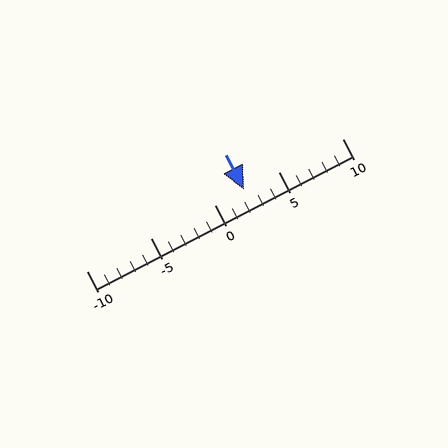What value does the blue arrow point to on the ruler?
The blue arrow points to approximately 2.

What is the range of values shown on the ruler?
The ruler shows values from -10 to 10.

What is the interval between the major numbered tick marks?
The major tick marks are spaced 5 units apart.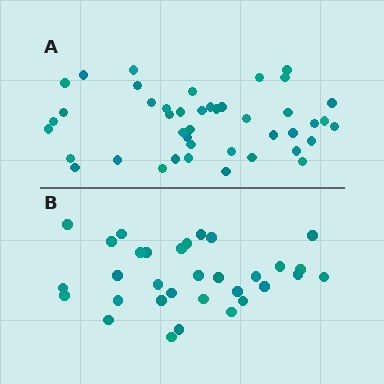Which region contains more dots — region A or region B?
Region A (the top region) has more dots.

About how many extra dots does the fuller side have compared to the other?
Region A has roughly 12 or so more dots than region B.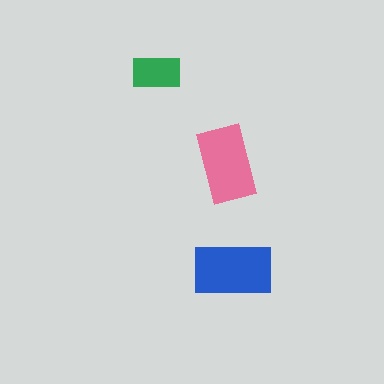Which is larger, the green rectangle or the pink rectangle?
The pink one.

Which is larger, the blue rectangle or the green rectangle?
The blue one.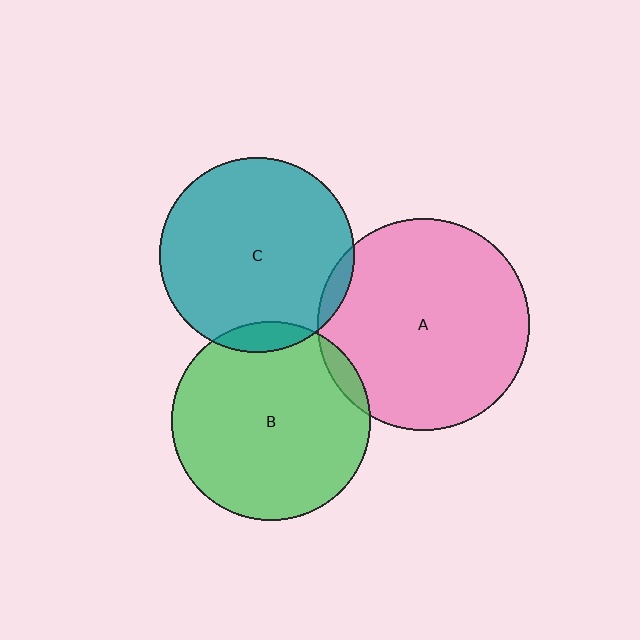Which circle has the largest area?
Circle A (pink).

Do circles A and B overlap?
Yes.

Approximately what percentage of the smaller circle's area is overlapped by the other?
Approximately 5%.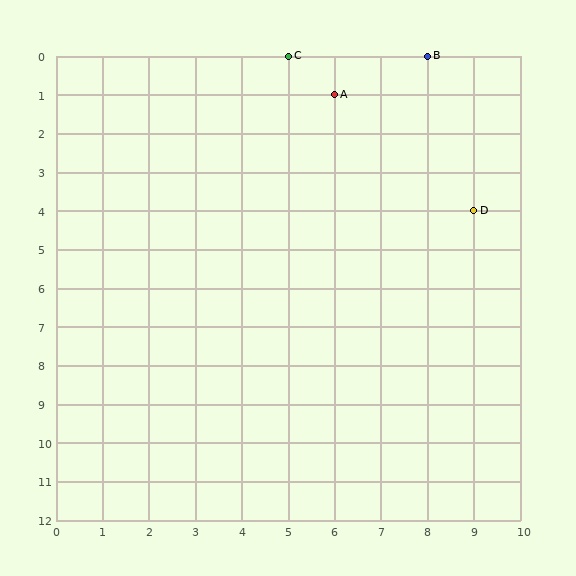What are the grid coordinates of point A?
Point A is at grid coordinates (6, 1).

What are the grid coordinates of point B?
Point B is at grid coordinates (8, 0).